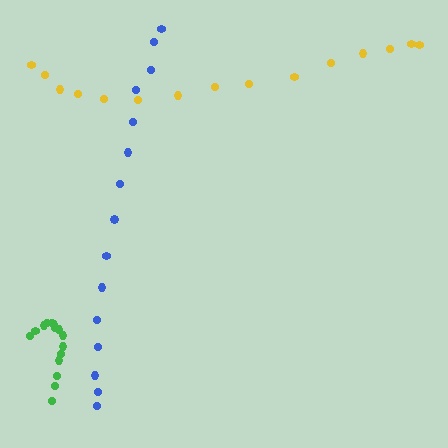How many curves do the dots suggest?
There are 3 distinct paths.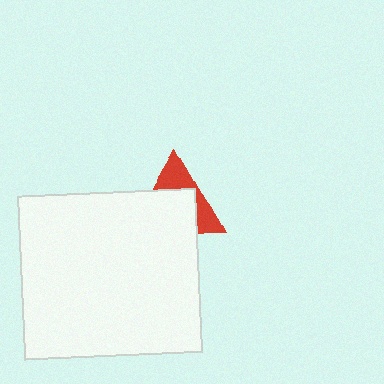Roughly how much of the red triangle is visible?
A small part of it is visible (roughly 39%).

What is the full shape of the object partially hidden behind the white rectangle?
The partially hidden object is a red triangle.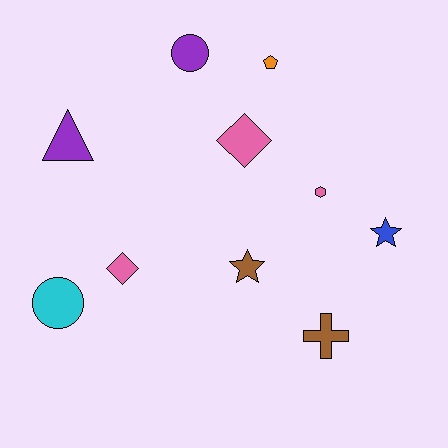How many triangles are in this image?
There is 1 triangle.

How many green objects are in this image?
There are no green objects.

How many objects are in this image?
There are 10 objects.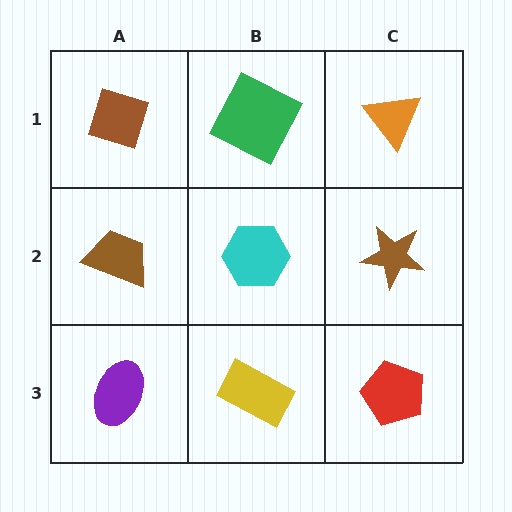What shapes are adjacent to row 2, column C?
An orange triangle (row 1, column C), a red pentagon (row 3, column C), a cyan hexagon (row 2, column B).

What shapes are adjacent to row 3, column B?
A cyan hexagon (row 2, column B), a purple ellipse (row 3, column A), a red pentagon (row 3, column C).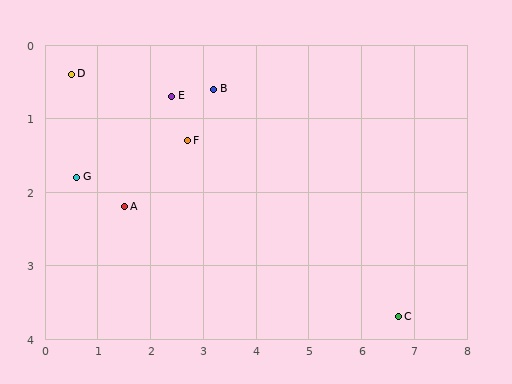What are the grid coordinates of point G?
Point G is at approximately (0.6, 1.8).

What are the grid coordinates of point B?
Point B is at approximately (3.2, 0.6).